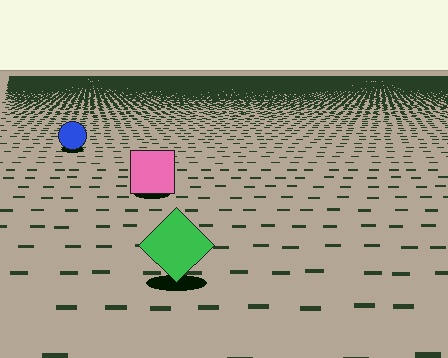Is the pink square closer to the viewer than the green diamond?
No. The green diamond is closer — you can tell from the texture gradient: the ground texture is coarser near it.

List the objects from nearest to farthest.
From nearest to farthest: the green diamond, the pink square, the blue circle.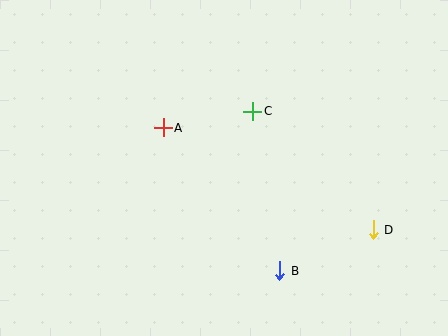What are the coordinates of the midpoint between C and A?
The midpoint between C and A is at (208, 120).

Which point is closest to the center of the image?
Point C at (253, 111) is closest to the center.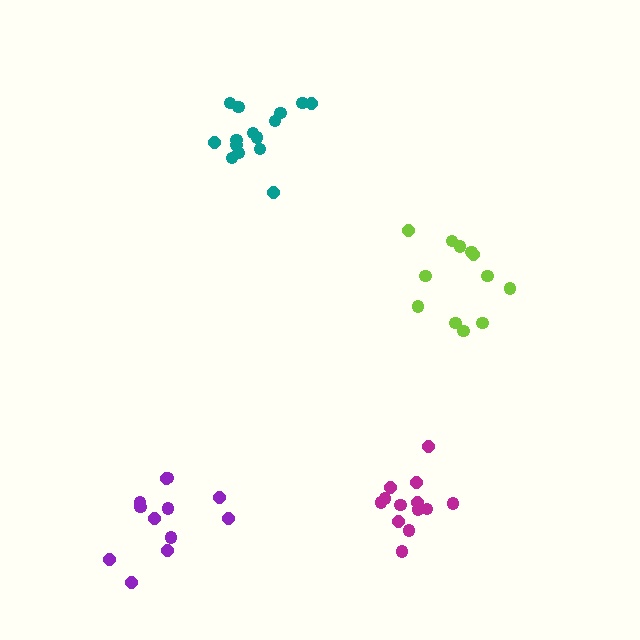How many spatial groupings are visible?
There are 4 spatial groupings.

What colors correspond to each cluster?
The clusters are colored: teal, lime, purple, magenta.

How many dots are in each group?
Group 1: 15 dots, Group 2: 12 dots, Group 3: 12 dots, Group 4: 13 dots (52 total).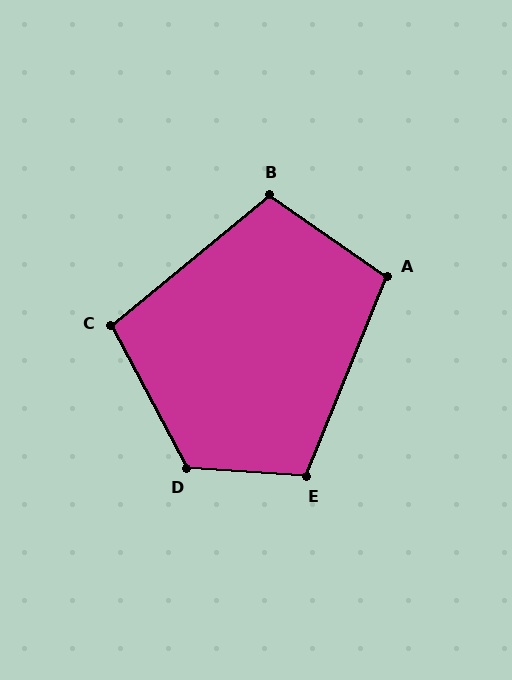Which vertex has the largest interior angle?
D, at approximately 122 degrees.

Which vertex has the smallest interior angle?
C, at approximately 102 degrees.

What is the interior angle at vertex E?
Approximately 108 degrees (obtuse).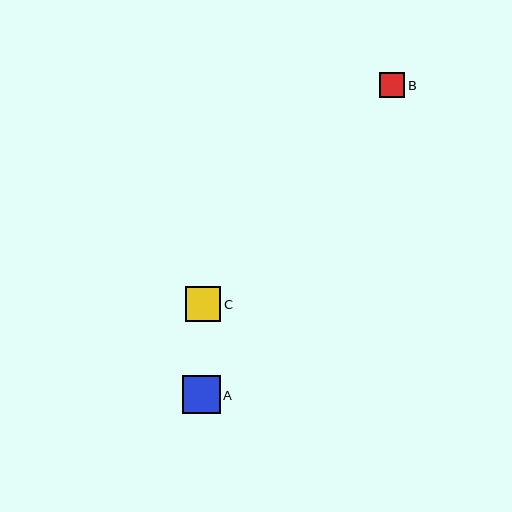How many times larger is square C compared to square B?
Square C is approximately 1.4 times the size of square B.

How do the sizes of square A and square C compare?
Square A and square C are approximately the same size.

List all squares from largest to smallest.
From largest to smallest: A, C, B.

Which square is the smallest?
Square B is the smallest with a size of approximately 25 pixels.